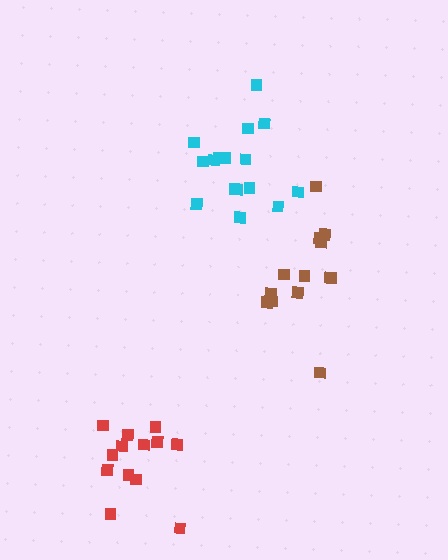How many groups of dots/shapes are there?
There are 3 groups.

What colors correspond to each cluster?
The clusters are colored: brown, cyan, red.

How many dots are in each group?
Group 1: 13 dots, Group 2: 16 dots, Group 3: 13 dots (42 total).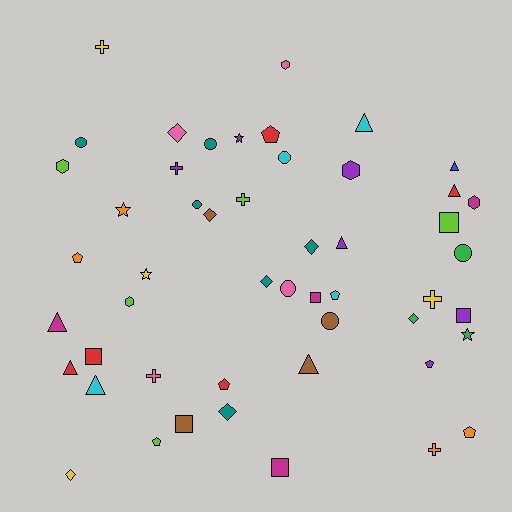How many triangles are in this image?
There are 8 triangles.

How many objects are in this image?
There are 50 objects.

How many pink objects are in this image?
There are 4 pink objects.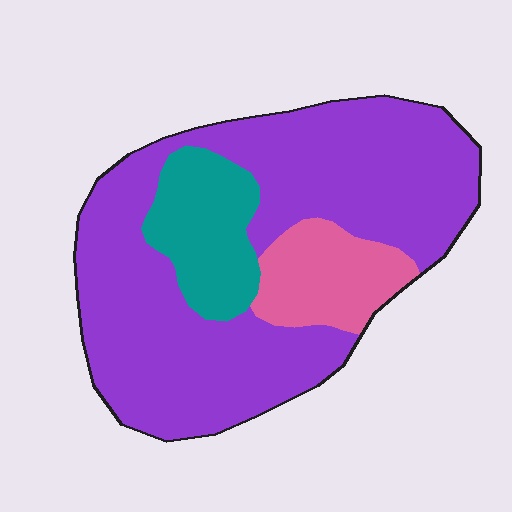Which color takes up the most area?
Purple, at roughly 70%.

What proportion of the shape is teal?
Teal takes up about one sixth (1/6) of the shape.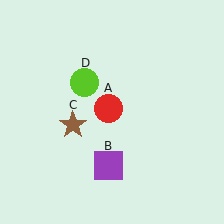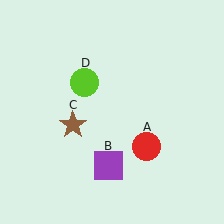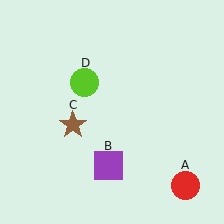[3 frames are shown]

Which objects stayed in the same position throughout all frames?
Purple square (object B) and brown star (object C) and lime circle (object D) remained stationary.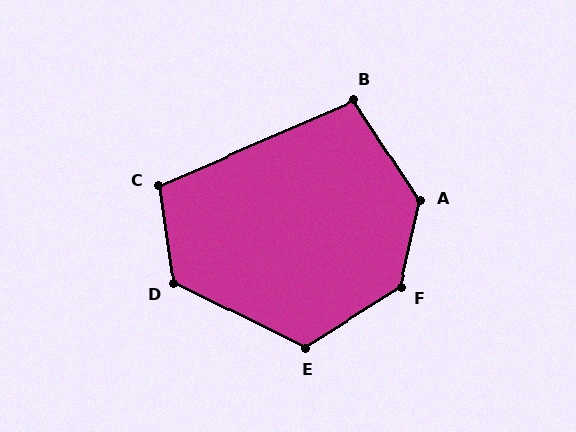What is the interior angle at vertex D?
Approximately 125 degrees (obtuse).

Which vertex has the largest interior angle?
F, at approximately 136 degrees.